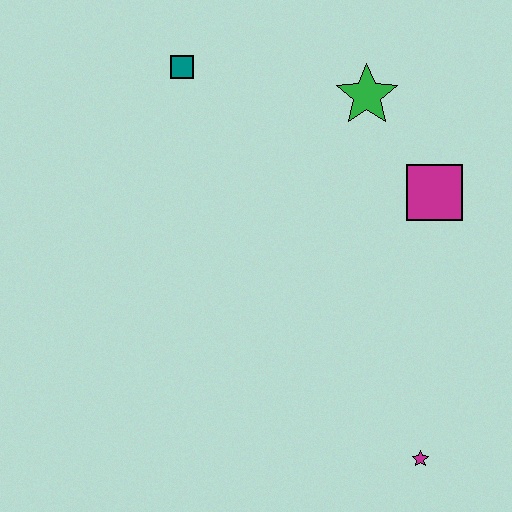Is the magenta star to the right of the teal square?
Yes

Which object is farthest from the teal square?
The magenta star is farthest from the teal square.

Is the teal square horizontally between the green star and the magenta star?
No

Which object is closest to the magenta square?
The green star is closest to the magenta square.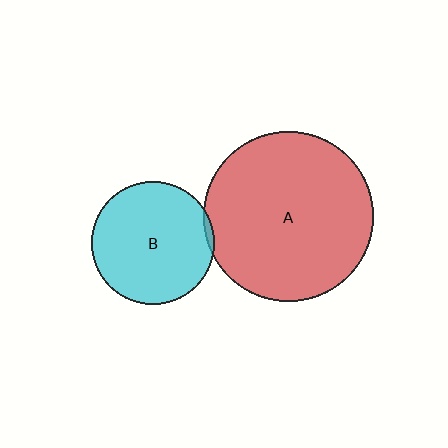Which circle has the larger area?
Circle A (red).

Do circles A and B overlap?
Yes.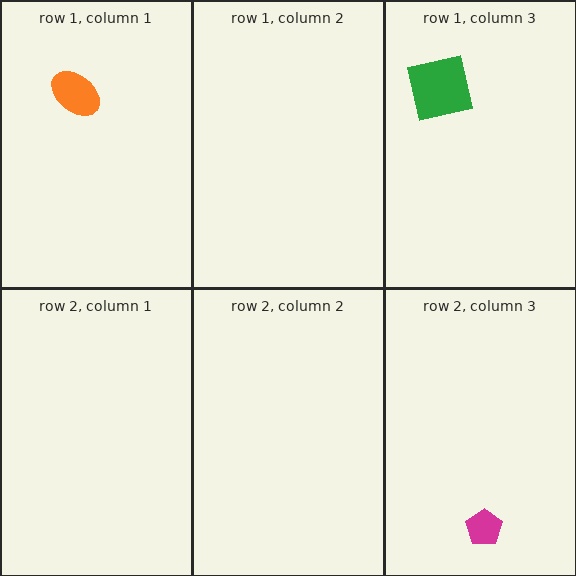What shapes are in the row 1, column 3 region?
The green square.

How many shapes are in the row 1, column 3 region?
1.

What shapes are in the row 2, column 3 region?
The magenta pentagon.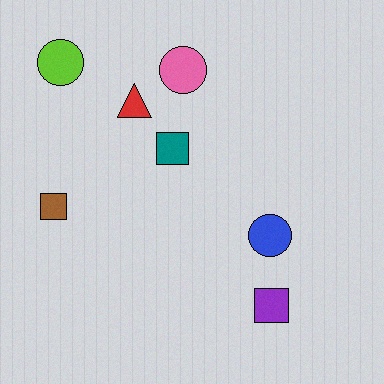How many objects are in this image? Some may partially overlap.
There are 7 objects.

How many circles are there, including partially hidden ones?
There are 3 circles.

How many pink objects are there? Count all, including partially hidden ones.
There is 1 pink object.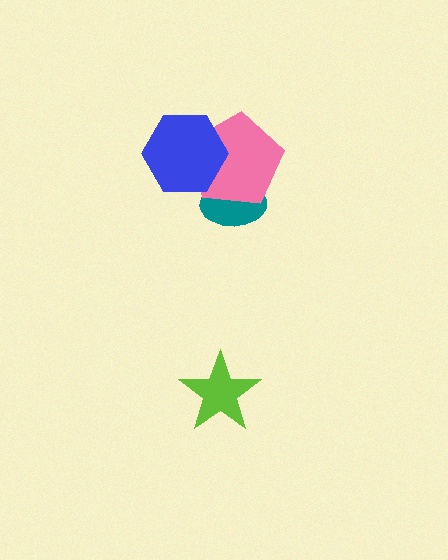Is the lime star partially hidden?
No, no other shape covers it.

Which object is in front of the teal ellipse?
The pink pentagon is in front of the teal ellipse.